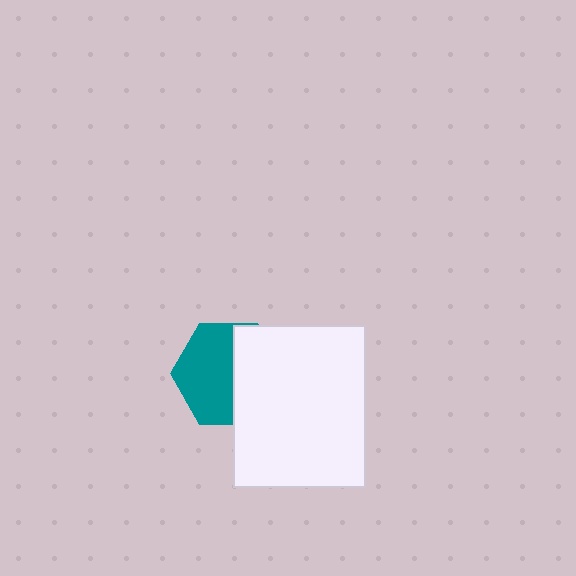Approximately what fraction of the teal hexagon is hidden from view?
Roughly 44% of the teal hexagon is hidden behind the white rectangle.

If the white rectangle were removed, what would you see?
You would see the complete teal hexagon.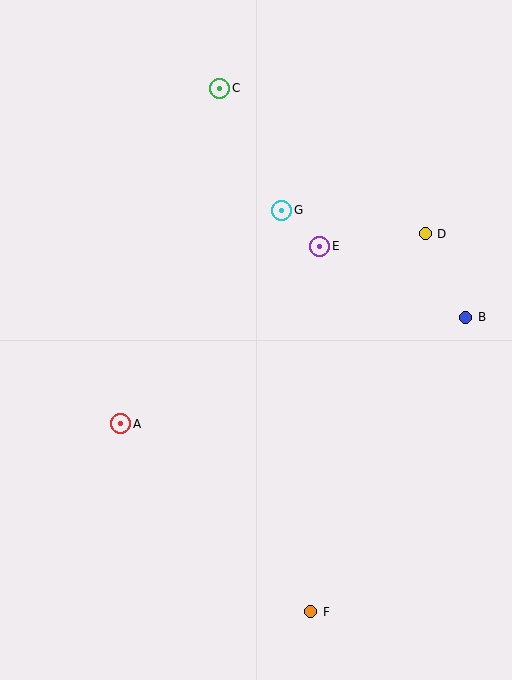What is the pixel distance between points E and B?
The distance between E and B is 163 pixels.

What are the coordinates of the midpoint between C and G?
The midpoint between C and G is at (251, 149).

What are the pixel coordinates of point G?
Point G is at (282, 210).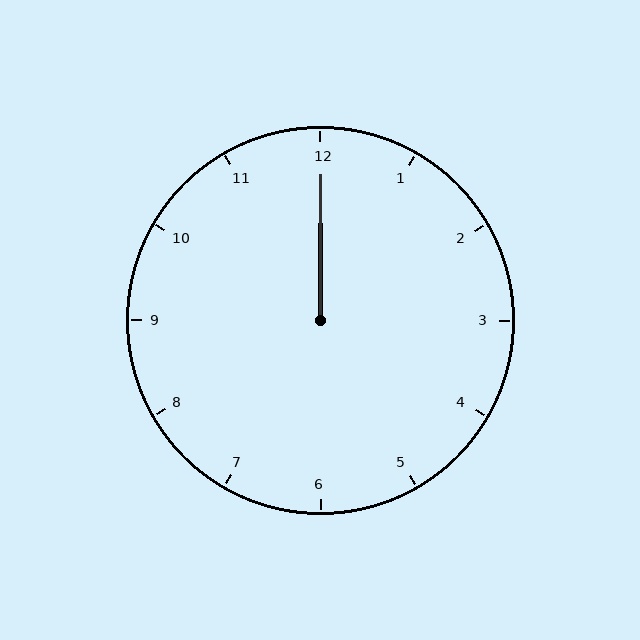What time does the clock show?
12:00.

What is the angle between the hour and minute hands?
Approximately 0 degrees.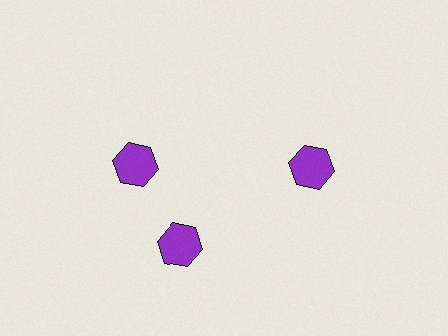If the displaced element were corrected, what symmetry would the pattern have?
It would have 3-fold rotational symmetry — the pattern would map onto itself every 120 degrees.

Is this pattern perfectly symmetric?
No. The 3 purple hexagons are arranged in a ring, but one element near the 11 o'clock position is rotated out of alignment along the ring, breaking the 3-fold rotational symmetry.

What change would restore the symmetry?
The symmetry would be restored by rotating it back into even spacing with its neighbors so that all 3 hexagons sit at equal angles and equal distance from the center.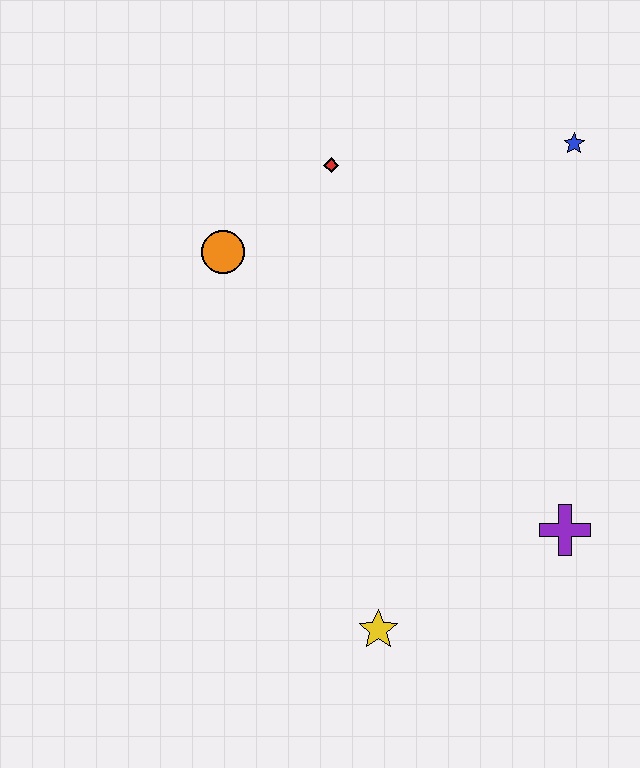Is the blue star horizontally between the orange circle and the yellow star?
No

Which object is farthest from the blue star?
The yellow star is farthest from the blue star.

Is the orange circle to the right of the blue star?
No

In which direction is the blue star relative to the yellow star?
The blue star is above the yellow star.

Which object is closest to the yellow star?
The purple cross is closest to the yellow star.